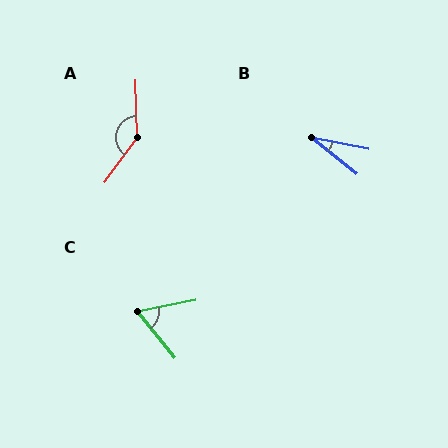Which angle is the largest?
A, at approximately 143 degrees.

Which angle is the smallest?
B, at approximately 27 degrees.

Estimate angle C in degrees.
Approximately 62 degrees.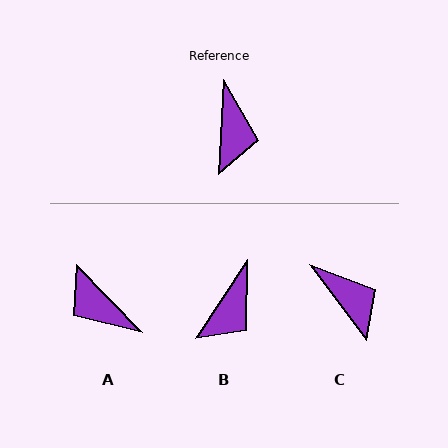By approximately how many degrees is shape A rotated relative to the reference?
Approximately 133 degrees clockwise.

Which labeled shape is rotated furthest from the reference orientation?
A, about 133 degrees away.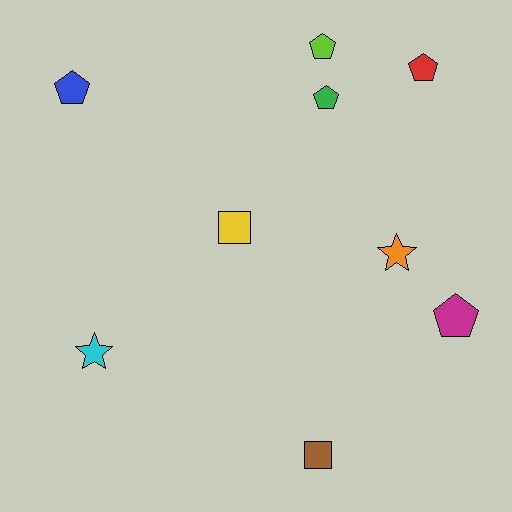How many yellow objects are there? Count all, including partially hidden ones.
There is 1 yellow object.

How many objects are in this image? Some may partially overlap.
There are 9 objects.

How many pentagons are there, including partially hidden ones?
There are 5 pentagons.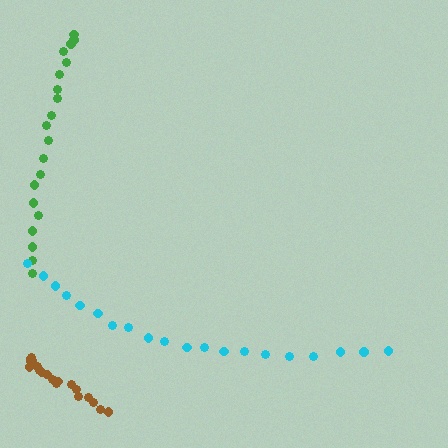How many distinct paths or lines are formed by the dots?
There are 3 distinct paths.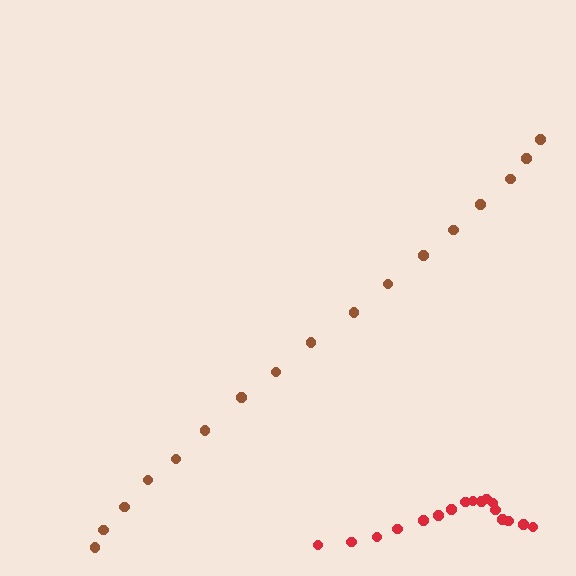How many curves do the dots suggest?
There are 2 distinct paths.